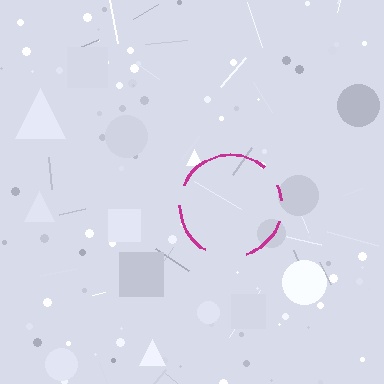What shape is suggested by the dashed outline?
The dashed outline suggests a circle.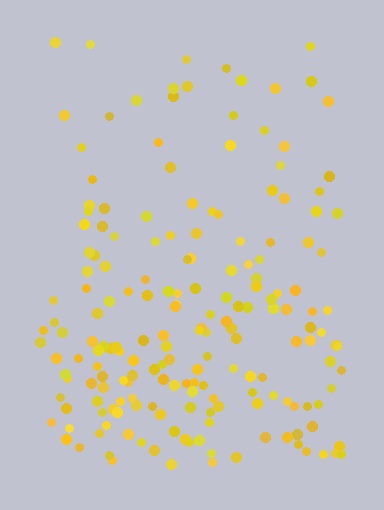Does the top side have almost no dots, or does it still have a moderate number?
Still a moderate number, just noticeably fewer than the bottom.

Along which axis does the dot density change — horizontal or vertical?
Vertical.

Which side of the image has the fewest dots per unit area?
The top.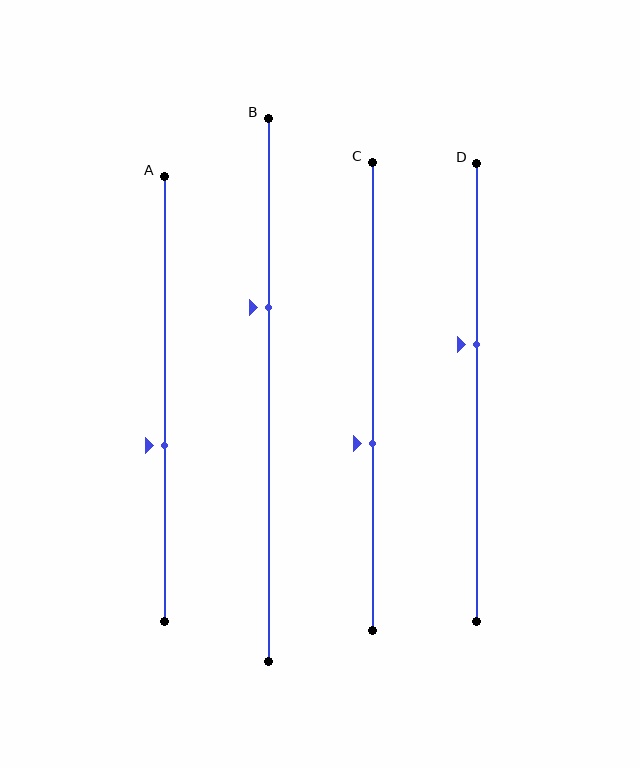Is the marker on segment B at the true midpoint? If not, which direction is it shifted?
No, the marker on segment B is shifted upward by about 15% of the segment length.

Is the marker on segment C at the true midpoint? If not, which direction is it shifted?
No, the marker on segment C is shifted downward by about 10% of the segment length.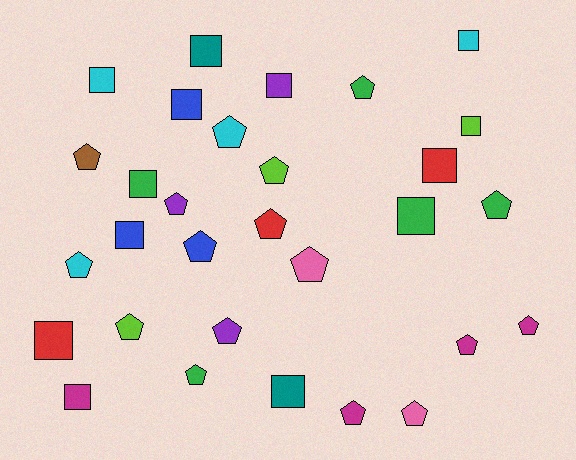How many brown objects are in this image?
There is 1 brown object.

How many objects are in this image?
There are 30 objects.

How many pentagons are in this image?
There are 17 pentagons.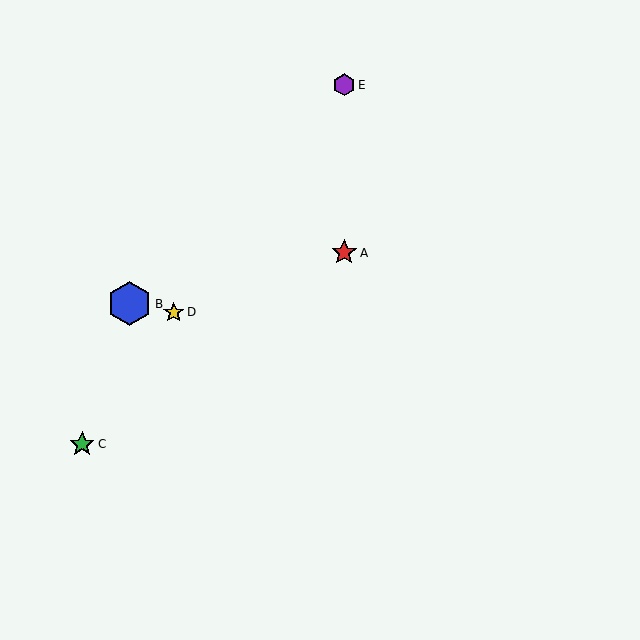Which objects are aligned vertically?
Objects A, E are aligned vertically.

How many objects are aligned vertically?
2 objects (A, E) are aligned vertically.